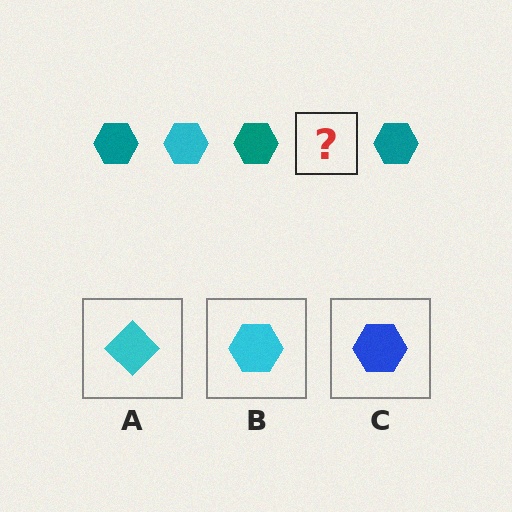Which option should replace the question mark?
Option B.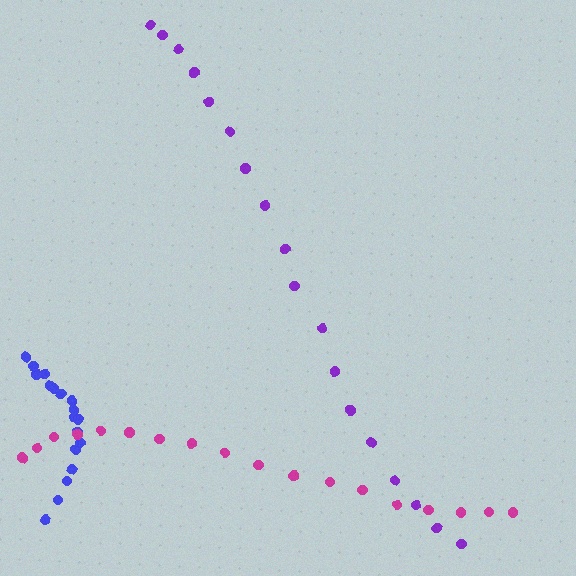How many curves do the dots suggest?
There are 3 distinct paths.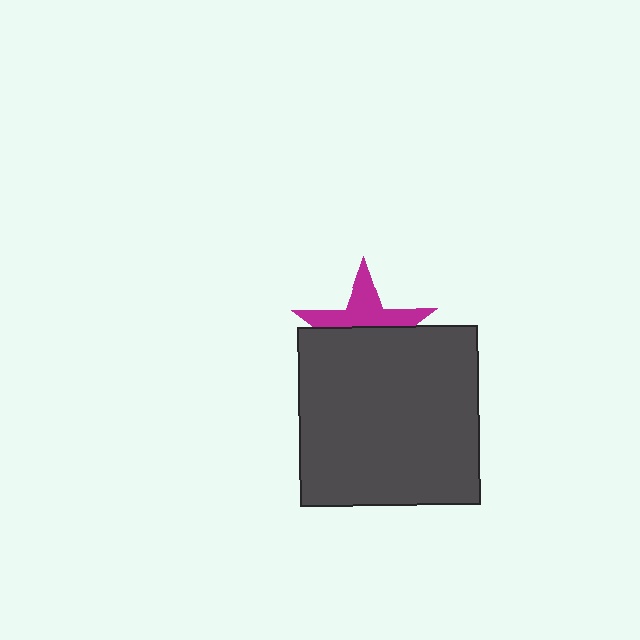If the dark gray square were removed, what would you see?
You would see the complete magenta star.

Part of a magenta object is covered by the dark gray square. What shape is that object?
It is a star.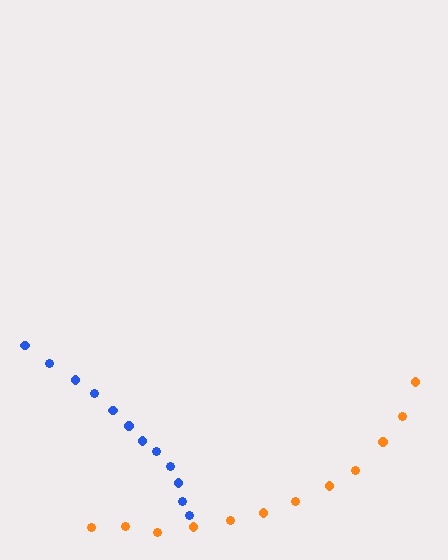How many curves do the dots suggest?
There are 2 distinct paths.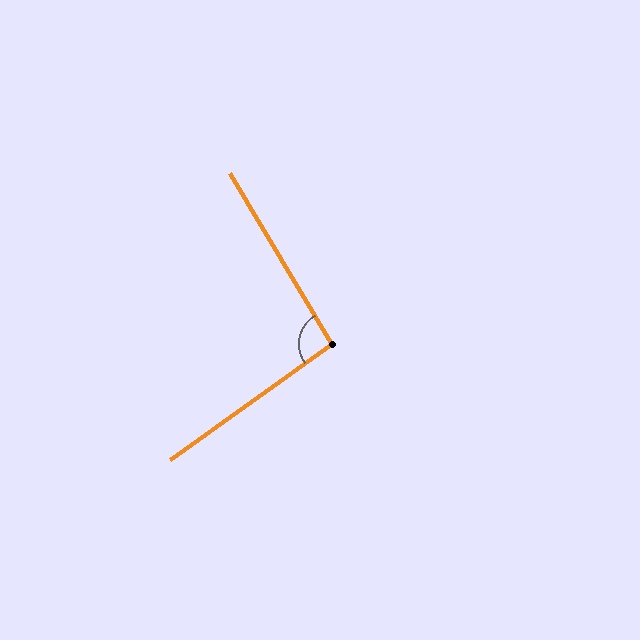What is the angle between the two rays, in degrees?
Approximately 95 degrees.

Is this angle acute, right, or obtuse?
It is obtuse.